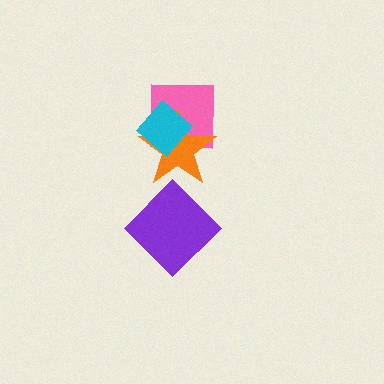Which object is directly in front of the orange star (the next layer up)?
The purple diamond is directly in front of the orange star.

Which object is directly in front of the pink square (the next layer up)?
The orange star is directly in front of the pink square.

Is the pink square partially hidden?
Yes, it is partially covered by another shape.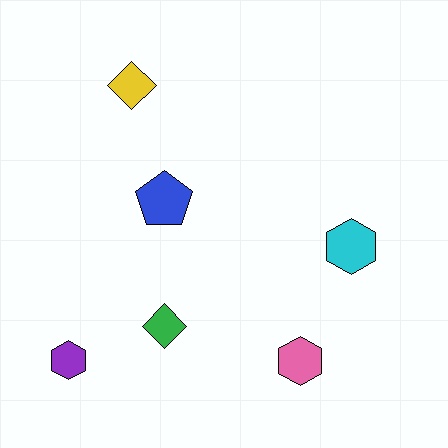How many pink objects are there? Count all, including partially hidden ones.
There is 1 pink object.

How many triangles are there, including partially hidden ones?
There are no triangles.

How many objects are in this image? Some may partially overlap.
There are 6 objects.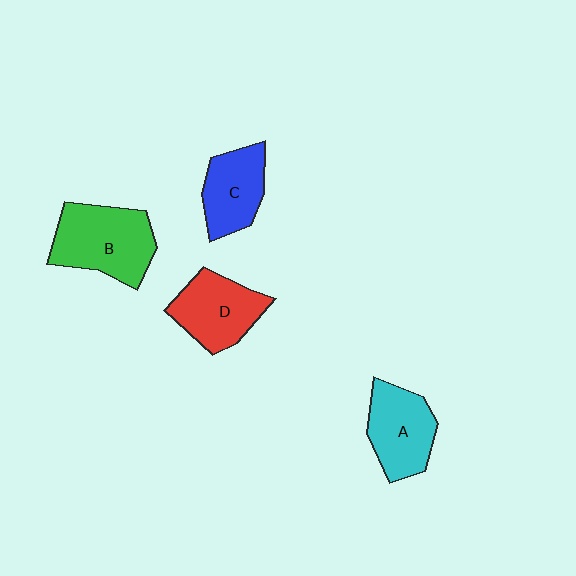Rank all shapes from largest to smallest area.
From largest to smallest: B (green), D (red), A (cyan), C (blue).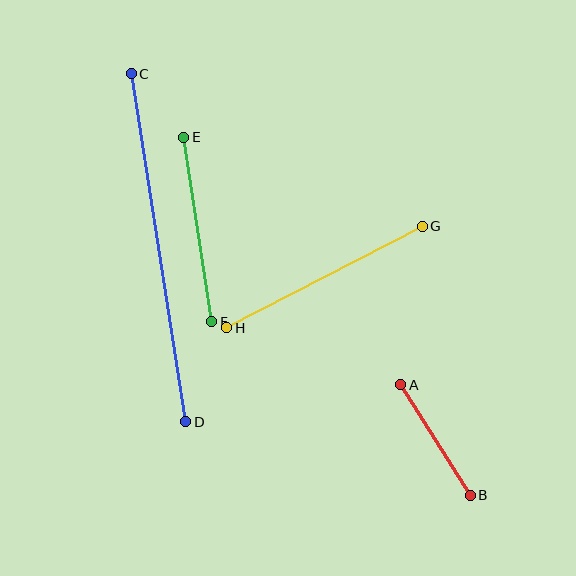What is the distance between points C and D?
The distance is approximately 352 pixels.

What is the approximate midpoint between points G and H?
The midpoint is at approximately (324, 277) pixels.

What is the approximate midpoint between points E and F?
The midpoint is at approximately (198, 229) pixels.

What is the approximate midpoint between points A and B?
The midpoint is at approximately (436, 440) pixels.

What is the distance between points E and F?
The distance is approximately 187 pixels.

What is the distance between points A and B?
The distance is approximately 131 pixels.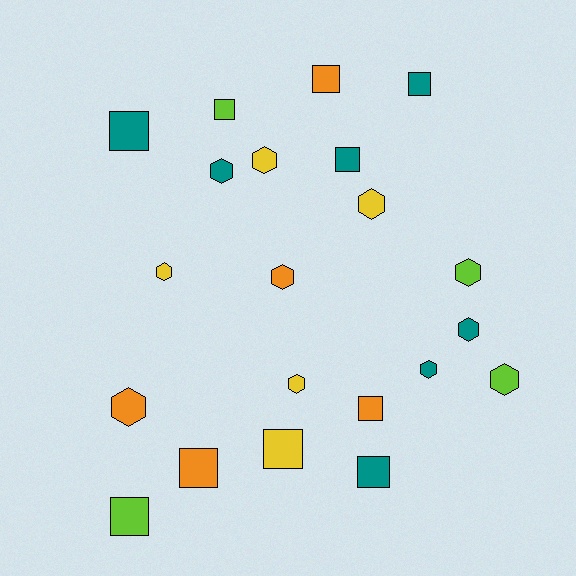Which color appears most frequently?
Teal, with 7 objects.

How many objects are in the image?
There are 21 objects.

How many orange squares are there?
There are 3 orange squares.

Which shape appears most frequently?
Hexagon, with 11 objects.